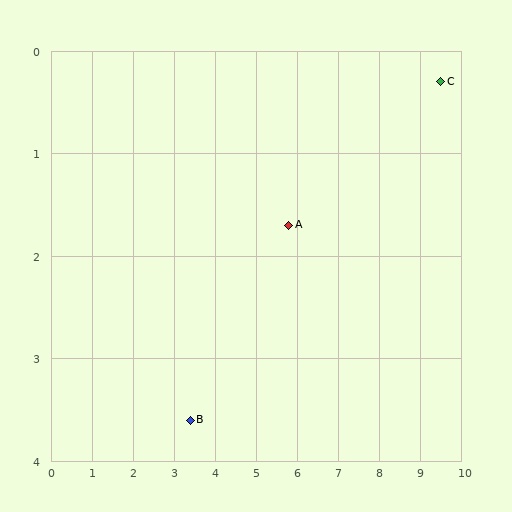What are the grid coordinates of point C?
Point C is at approximately (9.5, 0.3).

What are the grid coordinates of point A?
Point A is at approximately (5.8, 1.7).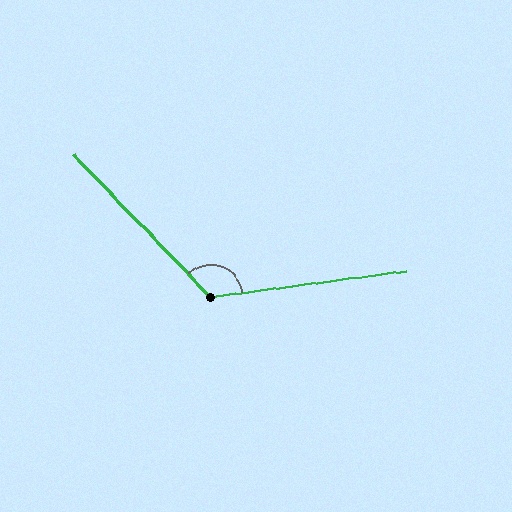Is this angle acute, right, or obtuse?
It is obtuse.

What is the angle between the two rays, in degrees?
Approximately 126 degrees.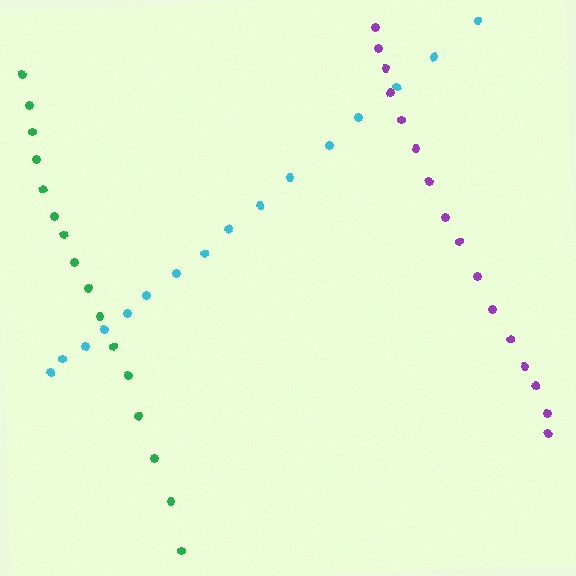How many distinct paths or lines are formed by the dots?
There are 3 distinct paths.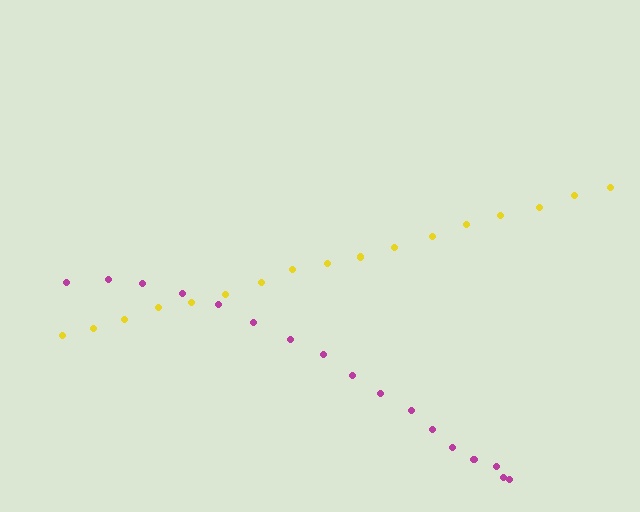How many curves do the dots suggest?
There are 2 distinct paths.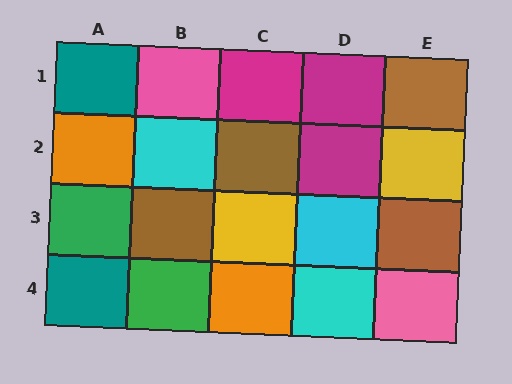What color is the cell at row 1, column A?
Teal.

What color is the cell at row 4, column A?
Teal.